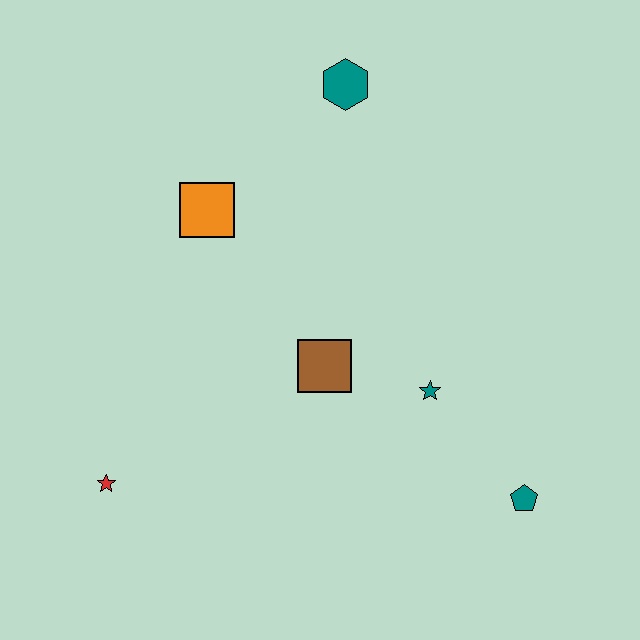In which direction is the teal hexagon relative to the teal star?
The teal hexagon is above the teal star.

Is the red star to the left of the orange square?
Yes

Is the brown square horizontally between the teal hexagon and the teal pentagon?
No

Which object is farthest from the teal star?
The red star is farthest from the teal star.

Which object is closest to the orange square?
The teal hexagon is closest to the orange square.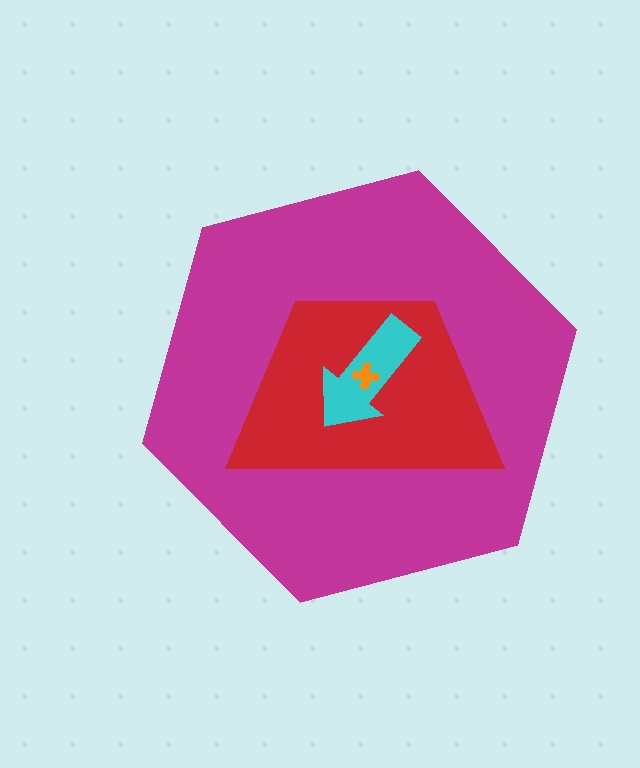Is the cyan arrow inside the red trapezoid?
Yes.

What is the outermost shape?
The magenta hexagon.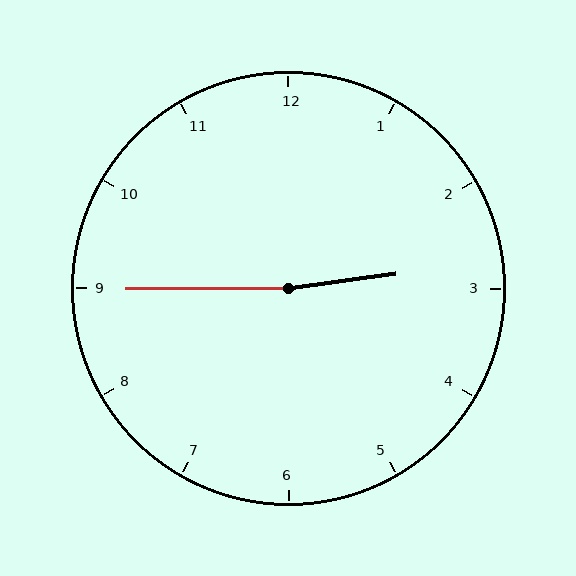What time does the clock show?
2:45.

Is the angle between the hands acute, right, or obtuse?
It is obtuse.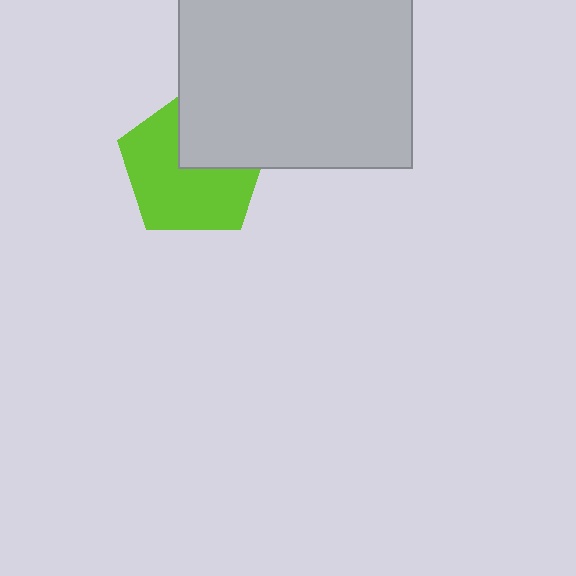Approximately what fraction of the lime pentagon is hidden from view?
Roughly 36% of the lime pentagon is hidden behind the light gray rectangle.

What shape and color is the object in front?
The object in front is a light gray rectangle.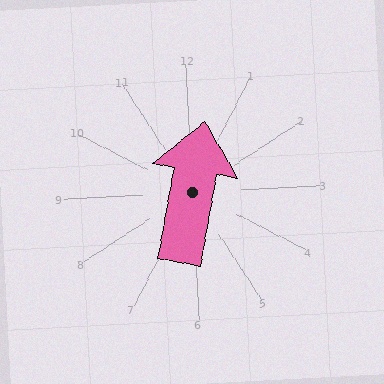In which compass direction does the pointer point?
North.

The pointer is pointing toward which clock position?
Roughly 12 o'clock.